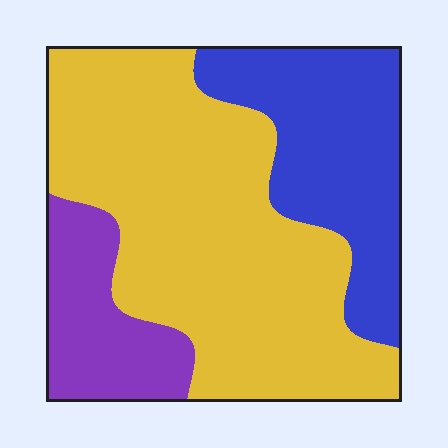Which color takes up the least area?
Purple, at roughly 15%.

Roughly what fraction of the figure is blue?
Blue takes up about one quarter (1/4) of the figure.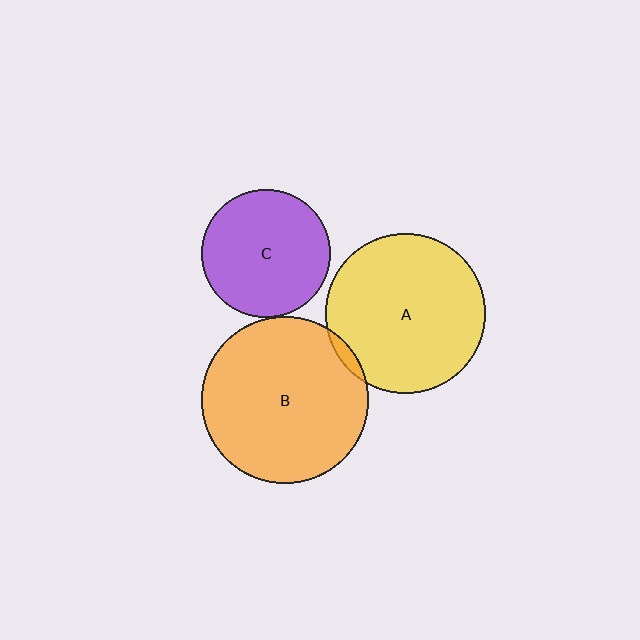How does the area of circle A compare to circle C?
Approximately 1.6 times.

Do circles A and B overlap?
Yes.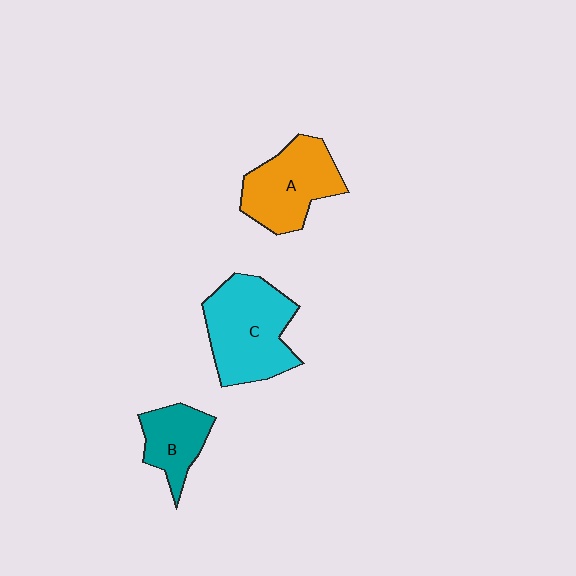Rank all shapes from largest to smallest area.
From largest to smallest: C (cyan), A (orange), B (teal).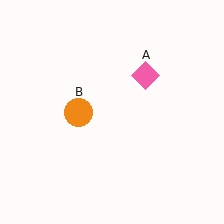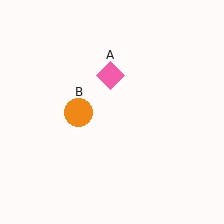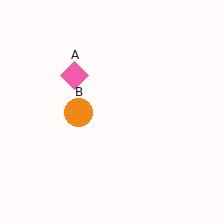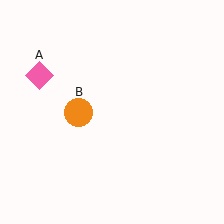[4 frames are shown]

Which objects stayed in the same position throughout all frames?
Orange circle (object B) remained stationary.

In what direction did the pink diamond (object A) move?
The pink diamond (object A) moved left.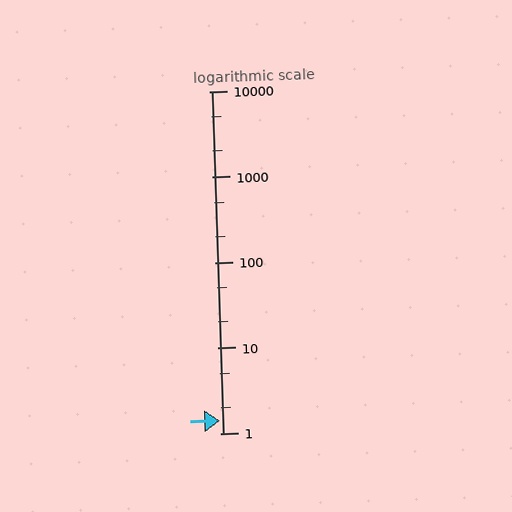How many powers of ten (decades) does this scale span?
The scale spans 4 decades, from 1 to 10000.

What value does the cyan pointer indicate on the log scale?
The pointer indicates approximately 1.4.